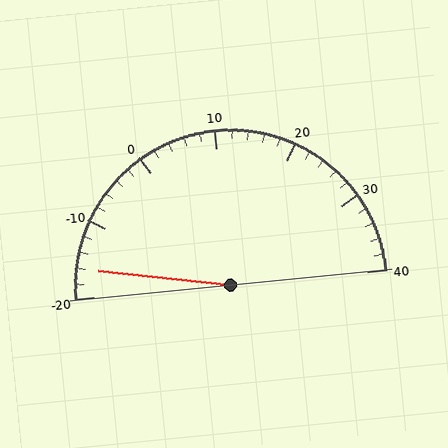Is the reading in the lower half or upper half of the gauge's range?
The reading is in the lower half of the range (-20 to 40).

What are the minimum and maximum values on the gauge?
The gauge ranges from -20 to 40.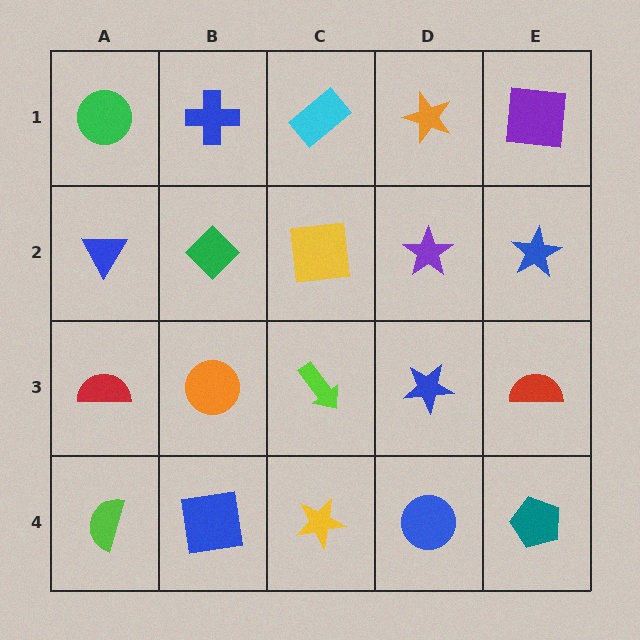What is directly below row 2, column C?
A lime arrow.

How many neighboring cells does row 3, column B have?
4.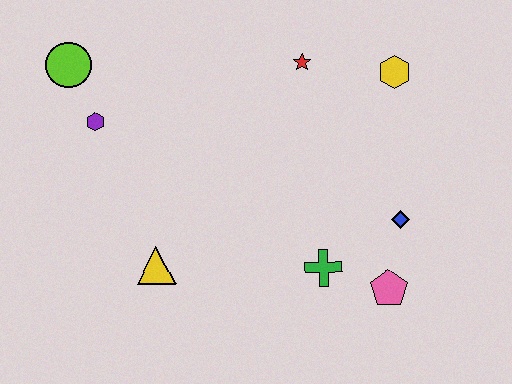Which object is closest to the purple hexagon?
The lime circle is closest to the purple hexagon.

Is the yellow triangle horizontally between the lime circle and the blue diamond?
Yes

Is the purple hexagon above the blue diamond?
Yes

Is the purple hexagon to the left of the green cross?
Yes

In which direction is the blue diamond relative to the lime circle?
The blue diamond is to the right of the lime circle.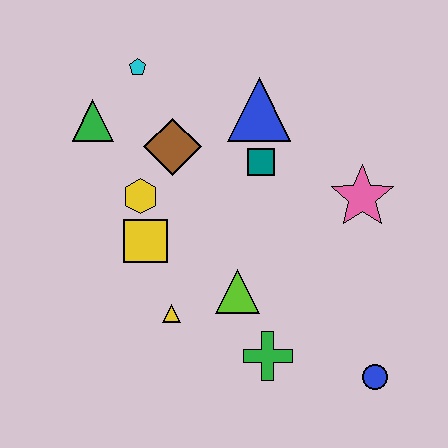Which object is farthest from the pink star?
The green triangle is farthest from the pink star.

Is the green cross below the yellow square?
Yes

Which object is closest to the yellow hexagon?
The yellow square is closest to the yellow hexagon.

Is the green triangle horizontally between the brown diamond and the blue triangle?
No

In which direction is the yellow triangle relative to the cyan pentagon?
The yellow triangle is below the cyan pentagon.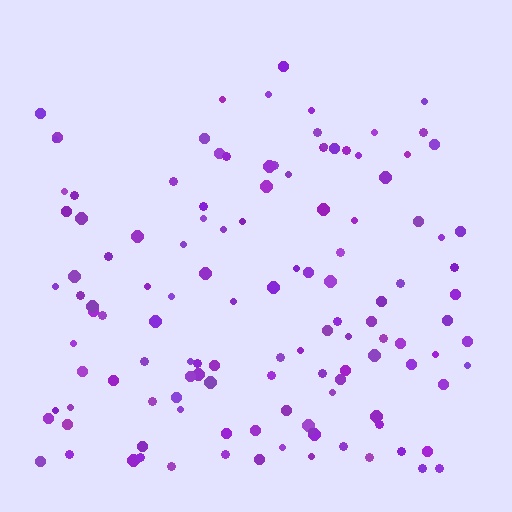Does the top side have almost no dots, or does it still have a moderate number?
Still a moderate number, just noticeably fewer than the bottom.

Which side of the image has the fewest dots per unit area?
The top.